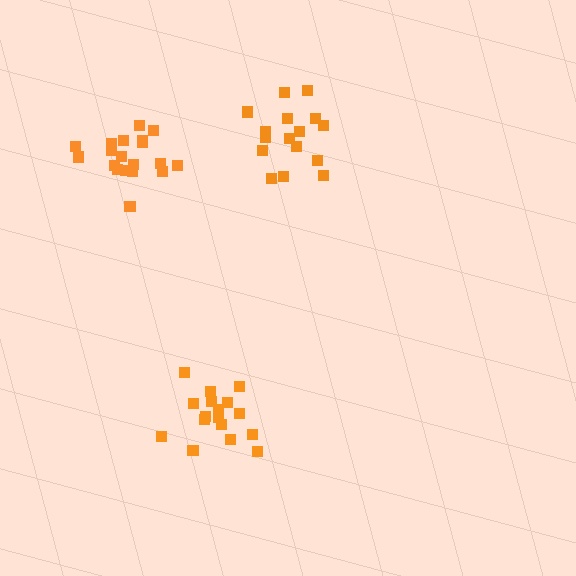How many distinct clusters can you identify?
There are 3 distinct clusters.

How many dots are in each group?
Group 1: 17 dots, Group 2: 19 dots, Group 3: 16 dots (52 total).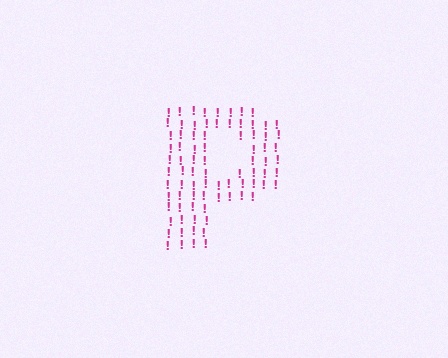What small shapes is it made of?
It is made of small exclamation marks.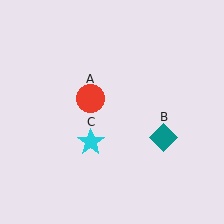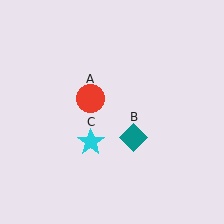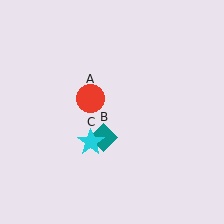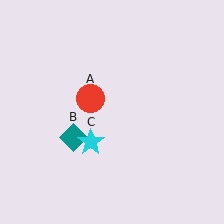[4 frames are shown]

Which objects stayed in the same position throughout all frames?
Red circle (object A) and cyan star (object C) remained stationary.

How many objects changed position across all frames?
1 object changed position: teal diamond (object B).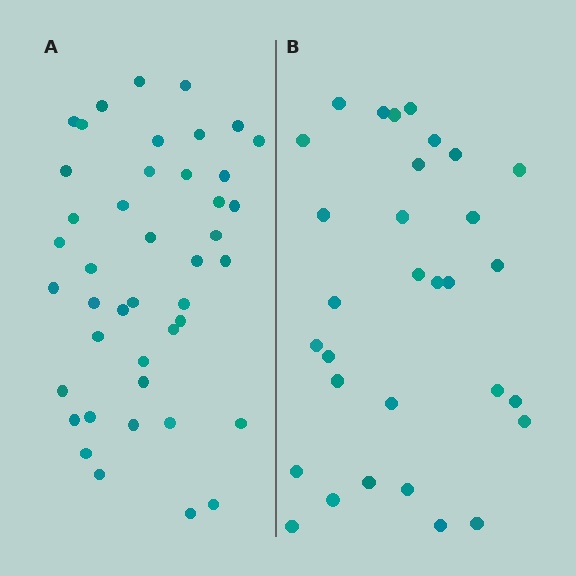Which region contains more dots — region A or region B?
Region A (the left region) has more dots.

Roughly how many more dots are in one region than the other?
Region A has roughly 12 or so more dots than region B.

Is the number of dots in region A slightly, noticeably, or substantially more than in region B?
Region A has noticeably more, but not dramatically so. The ratio is roughly 1.4 to 1.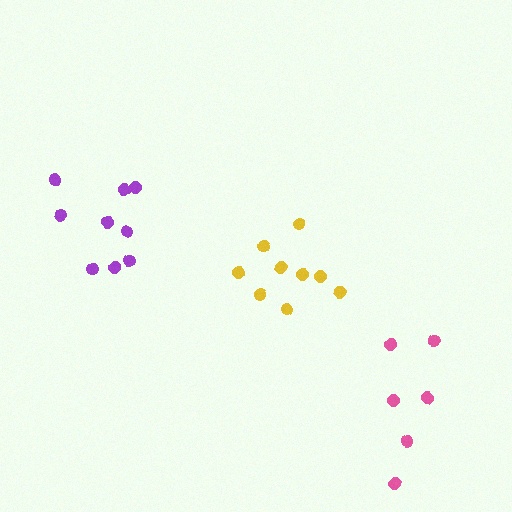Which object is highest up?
The purple cluster is topmost.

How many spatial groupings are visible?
There are 3 spatial groupings.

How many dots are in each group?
Group 1: 6 dots, Group 2: 9 dots, Group 3: 9 dots (24 total).